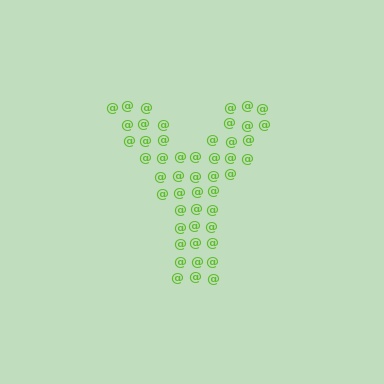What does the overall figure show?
The overall figure shows the letter Y.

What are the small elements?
The small elements are at signs.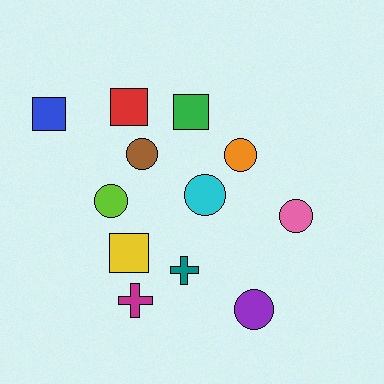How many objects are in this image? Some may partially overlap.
There are 12 objects.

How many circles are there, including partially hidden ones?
There are 6 circles.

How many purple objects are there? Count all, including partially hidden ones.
There is 1 purple object.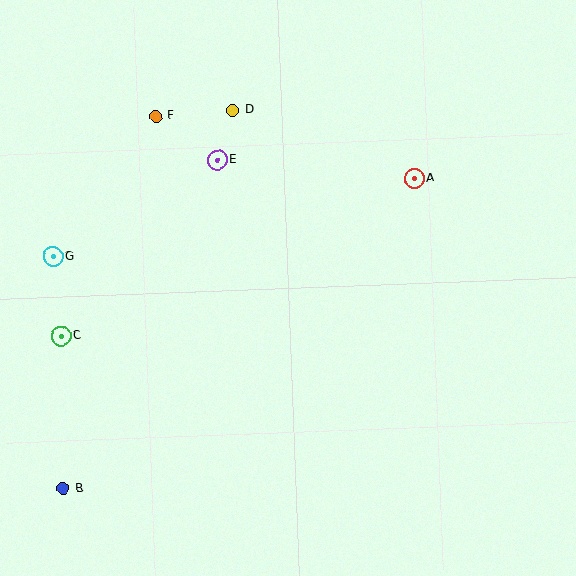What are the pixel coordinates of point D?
Point D is at (233, 110).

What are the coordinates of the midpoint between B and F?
The midpoint between B and F is at (109, 302).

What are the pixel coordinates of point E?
Point E is at (218, 160).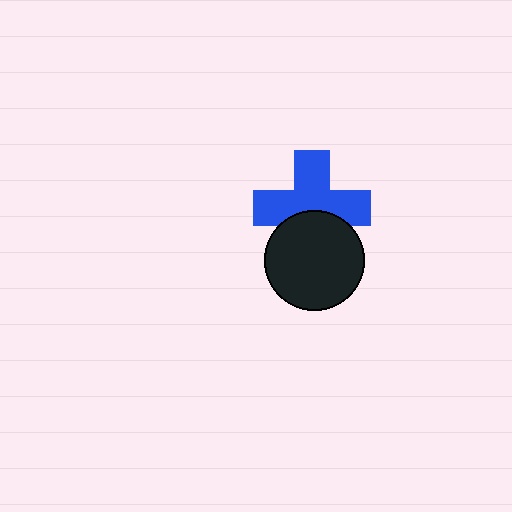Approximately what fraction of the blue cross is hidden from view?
Roughly 32% of the blue cross is hidden behind the black circle.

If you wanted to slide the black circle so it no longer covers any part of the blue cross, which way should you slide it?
Slide it down — that is the most direct way to separate the two shapes.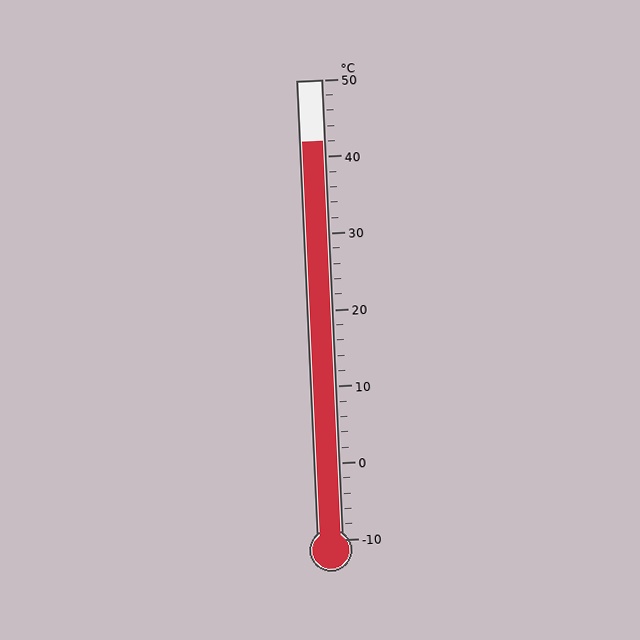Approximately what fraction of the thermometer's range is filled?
The thermometer is filled to approximately 85% of its range.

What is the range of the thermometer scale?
The thermometer scale ranges from -10°C to 50°C.